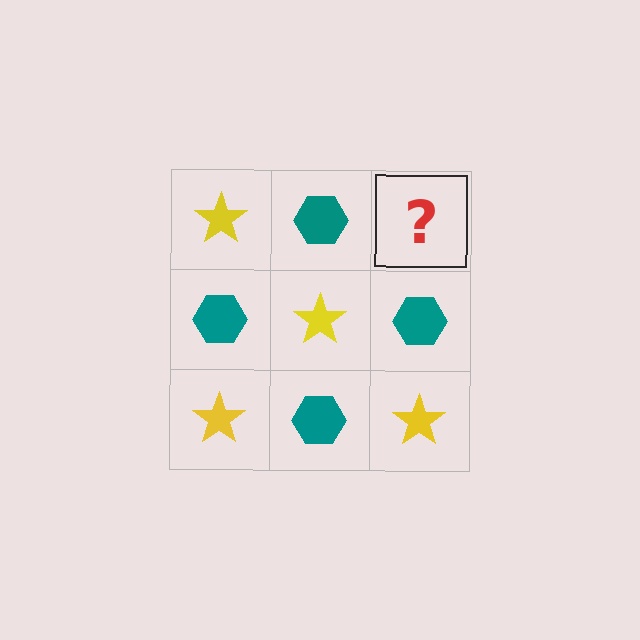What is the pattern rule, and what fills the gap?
The rule is that it alternates yellow star and teal hexagon in a checkerboard pattern. The gap should be filled with a yellow star.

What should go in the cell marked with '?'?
The missing cell should contain a yellow star.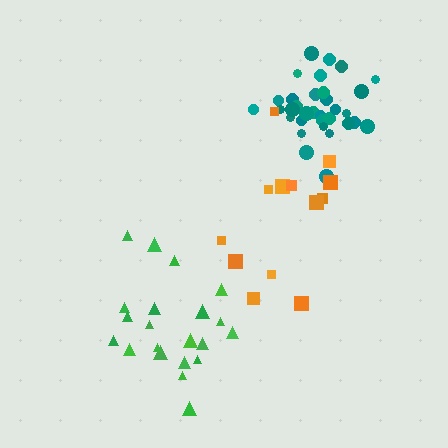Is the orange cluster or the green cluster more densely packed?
Green.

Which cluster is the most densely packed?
Teal.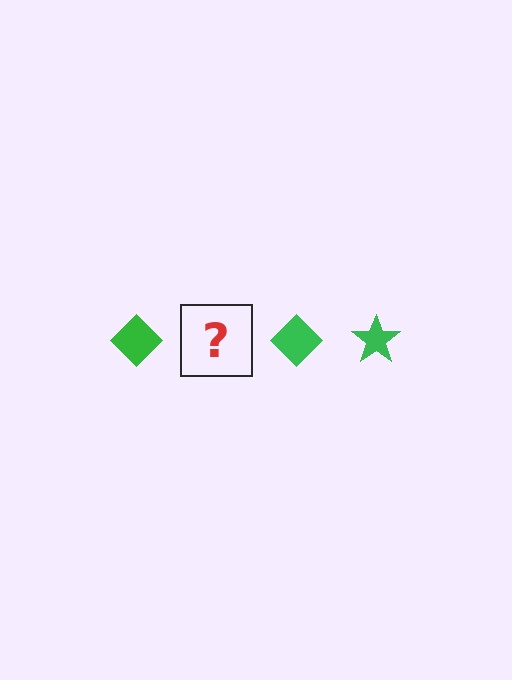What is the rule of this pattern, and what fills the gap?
The rule is that the pattern cycles through diamond, star shapes in green. The gap should be filled with a green star.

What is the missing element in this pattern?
The missing element is a green star.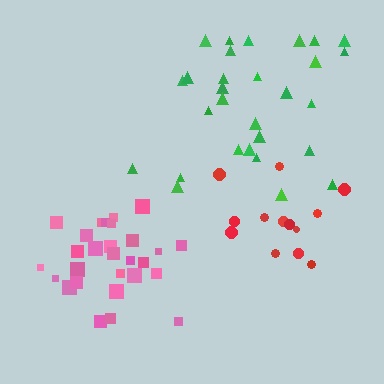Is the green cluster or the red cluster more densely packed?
Red.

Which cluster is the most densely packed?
Pink.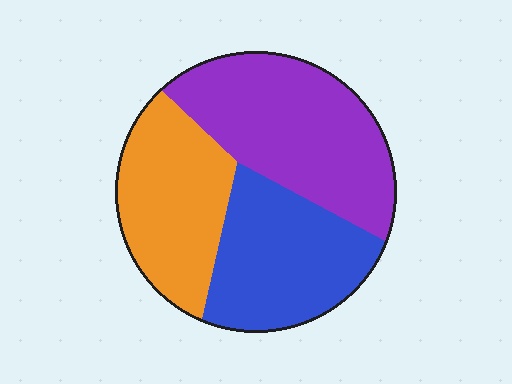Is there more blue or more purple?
Purple.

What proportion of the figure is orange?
Orange covers 29% of the figure.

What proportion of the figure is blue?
Blue takes up between a quarter and a half of the figure.